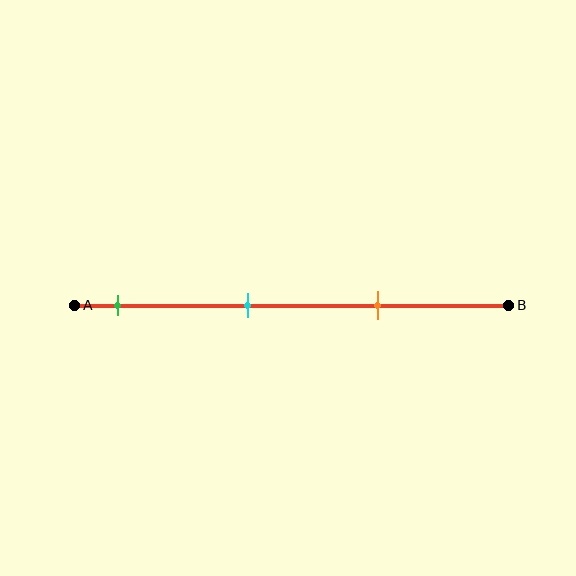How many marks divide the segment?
There are 3 marks dividing the segment.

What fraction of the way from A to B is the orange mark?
The orange mark is approximately 70% (0.7) of the way from A to B.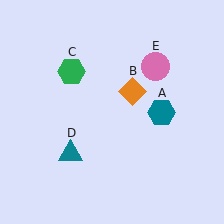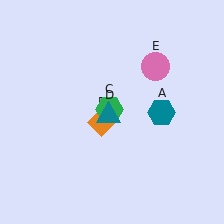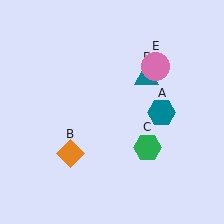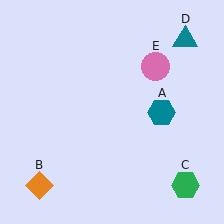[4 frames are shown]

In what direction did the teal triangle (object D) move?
The teal triangle (object D) moved up and to the right.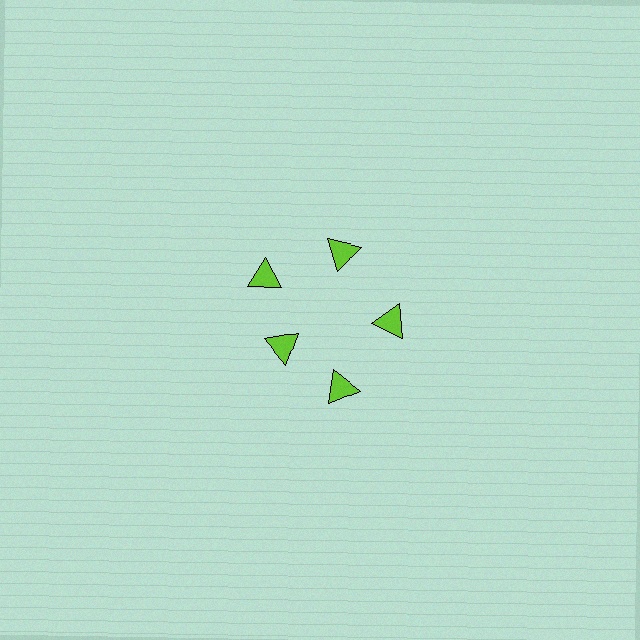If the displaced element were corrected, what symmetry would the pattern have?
It would have 5-fold rotational symmetry — the pattern would map onto itself every 72 degrees.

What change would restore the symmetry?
The symmetry would be restored by moving it outward, back onto the ring so that all 5 triangles sit at equal angles and equal distance from the center.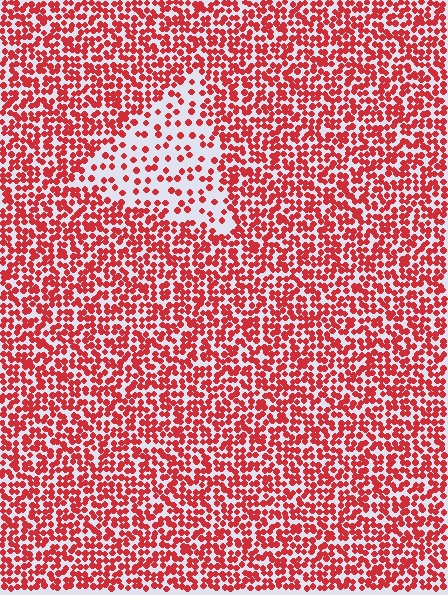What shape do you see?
I see a triangle.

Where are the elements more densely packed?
The elements are more densely packed outside the triangle boundary.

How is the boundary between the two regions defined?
The boundary is defined by a change in element density (approximately 2.5x ratio). All elements are the same color, size, and shape.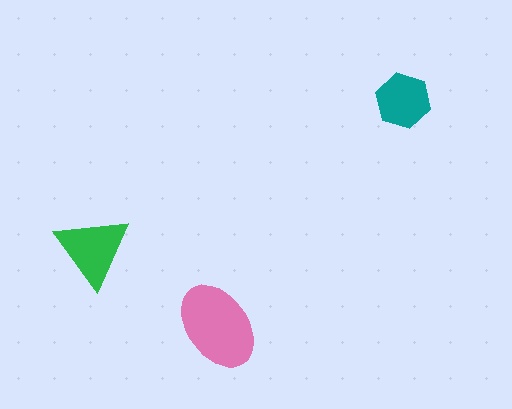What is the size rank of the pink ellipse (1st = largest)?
1st.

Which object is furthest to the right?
The teal hexagon is rightmost.